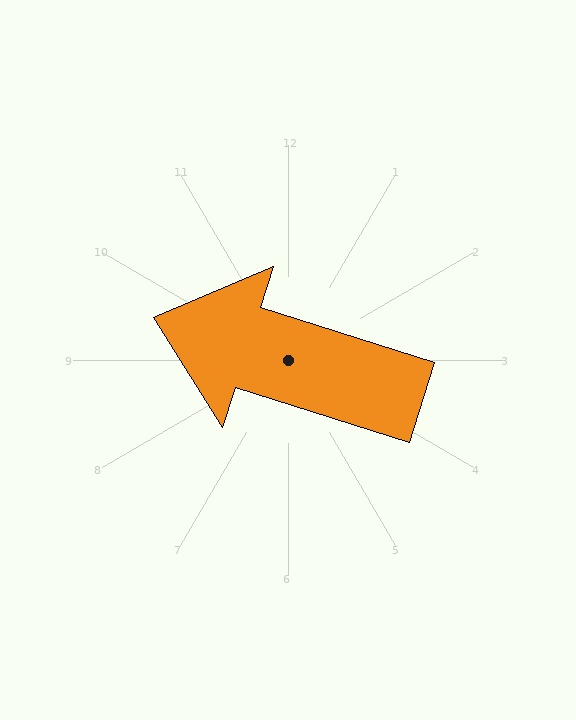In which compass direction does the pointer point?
West.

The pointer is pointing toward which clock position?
Roughly 10 o'clock.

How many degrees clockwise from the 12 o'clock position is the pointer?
Approximately 288 degrees.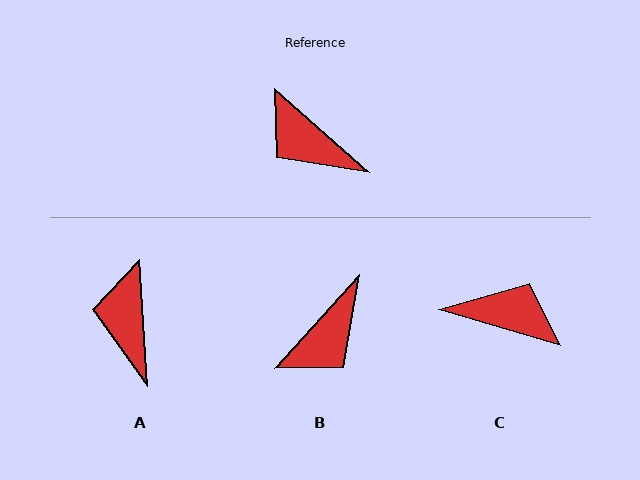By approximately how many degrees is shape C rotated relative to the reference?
Approximately 155 degrees clockwise.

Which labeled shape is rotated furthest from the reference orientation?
C, about 155 degrees away.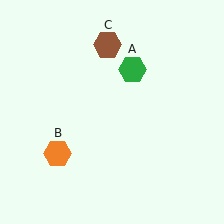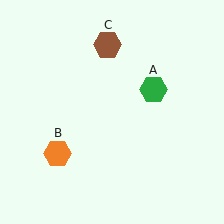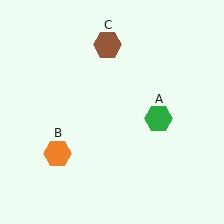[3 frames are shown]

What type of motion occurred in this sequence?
The green hexagon (object A) rotated clockwise around the center of the scene.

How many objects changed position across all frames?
1 object changed position: green hexagon (object A).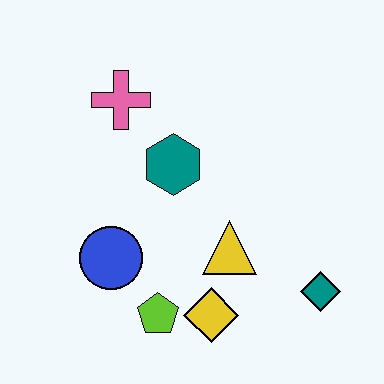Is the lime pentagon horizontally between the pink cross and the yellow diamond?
Yes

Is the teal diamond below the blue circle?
Yes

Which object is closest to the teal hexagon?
The pink cross is closest to the teal hexagon.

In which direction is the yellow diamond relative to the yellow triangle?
The yellow diamond is below the yellow triangle.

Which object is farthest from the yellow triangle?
The pink cross is farthest from the yellow triangle.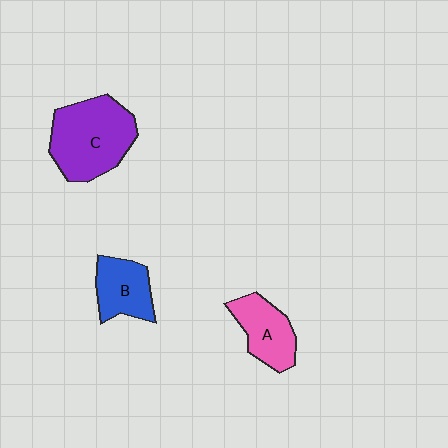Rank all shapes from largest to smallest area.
From largest to smallest: C (purple), A (pink), B (blue).